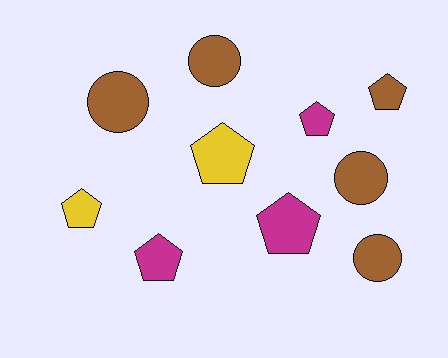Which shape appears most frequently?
Pentagon, with 6 objects.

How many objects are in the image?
There are 10 objects.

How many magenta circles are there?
There are no magenta circles.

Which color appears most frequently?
Brown, with 5 objects.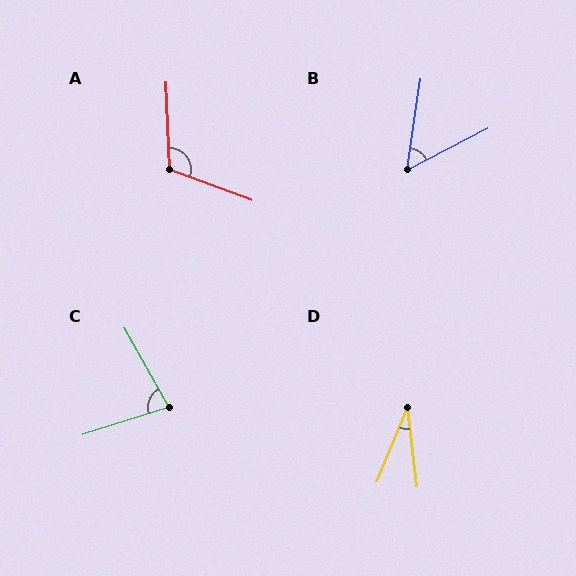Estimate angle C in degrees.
Approximately 78 degrees.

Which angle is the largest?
A, at approximately 113 degrees.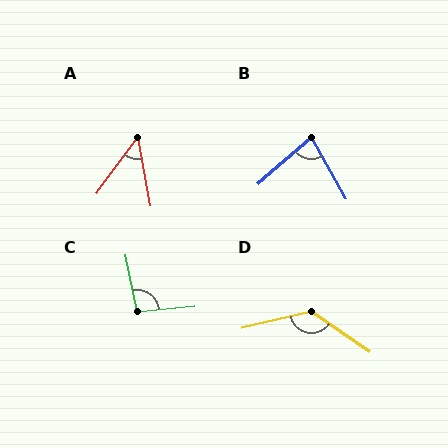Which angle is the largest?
D, at approximately 132 degrees.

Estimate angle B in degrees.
Approximately 78 degrees.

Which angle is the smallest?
A, at approximately 47 degrees.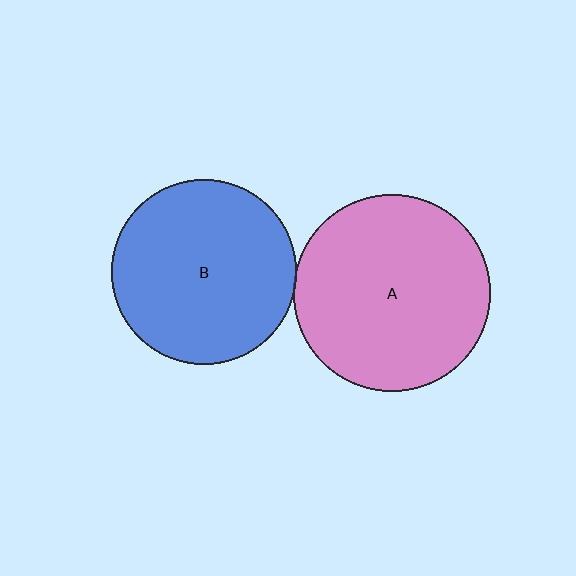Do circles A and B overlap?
Yes.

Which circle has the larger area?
Circle A (pink).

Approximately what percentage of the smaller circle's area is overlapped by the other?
Approximately 5%.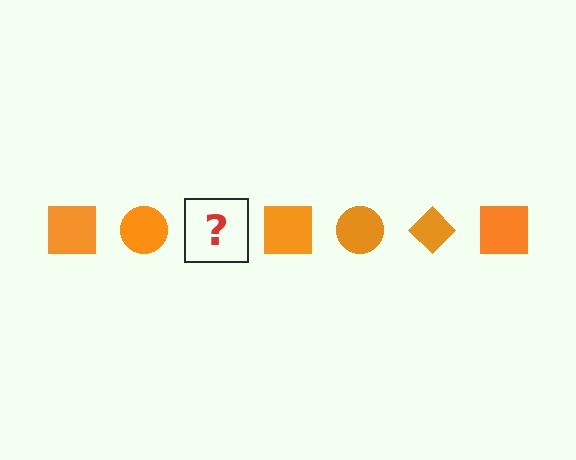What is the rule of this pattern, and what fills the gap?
The rule is that the pattern cycles through square, circle, diamond shapes in orange. The gap should be filled with an orange diamond.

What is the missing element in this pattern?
The missing element is an orange diamond.